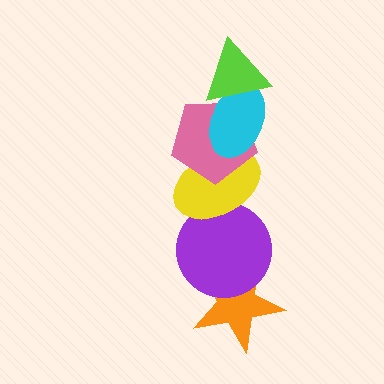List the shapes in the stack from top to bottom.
From top to bottom: the lime triangle, the cyan ellipse, the pink pentagon, the yellow ellipse, the purple circle, the orange star.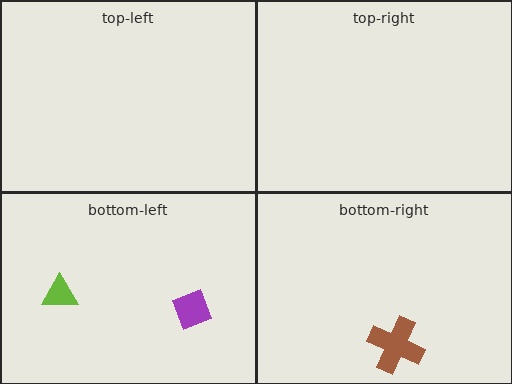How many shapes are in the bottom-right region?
1.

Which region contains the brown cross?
The bottom-right region.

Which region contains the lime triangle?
The bottom-left region.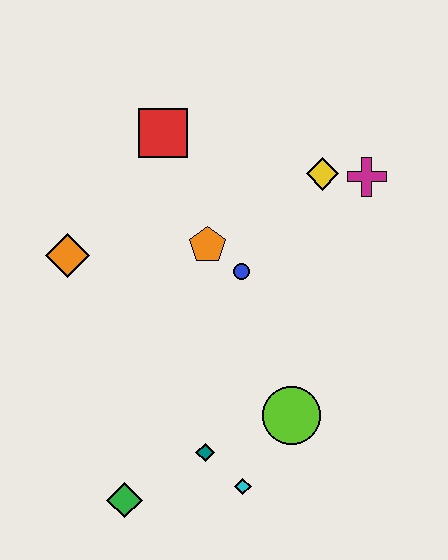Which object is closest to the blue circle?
The orange pentagon is closest to the blue circle.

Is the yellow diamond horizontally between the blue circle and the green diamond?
No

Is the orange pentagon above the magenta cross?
No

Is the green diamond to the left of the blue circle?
Yes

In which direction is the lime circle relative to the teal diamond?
The lime circle is to the right of the teal diamond.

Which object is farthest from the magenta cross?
The green diamond is farthest from the magenta cross.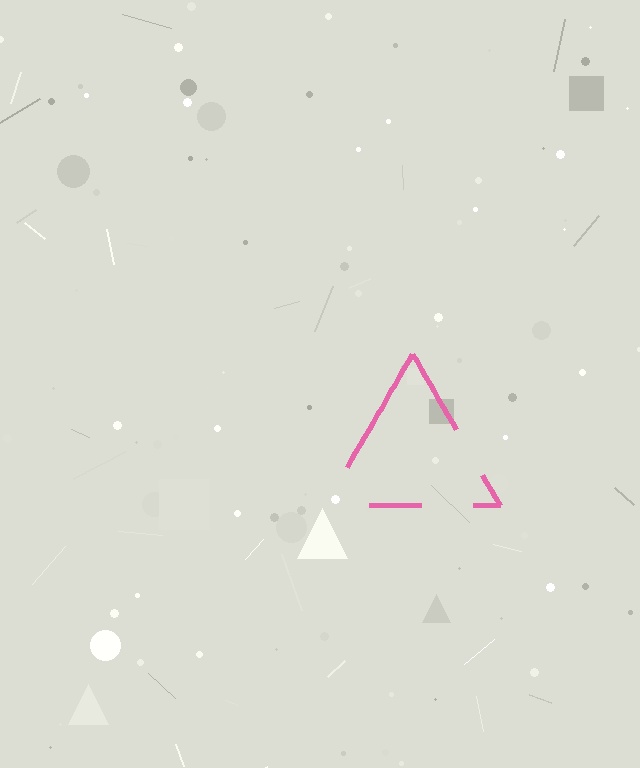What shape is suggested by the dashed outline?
The dashed outline suggests a triangle.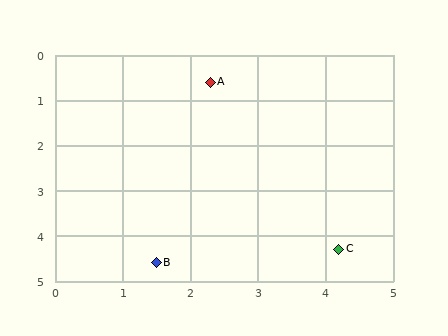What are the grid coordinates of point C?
Point C is at approximately (4.2, 4.3).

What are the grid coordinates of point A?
Point A is at approximately (2.3, 0.6).